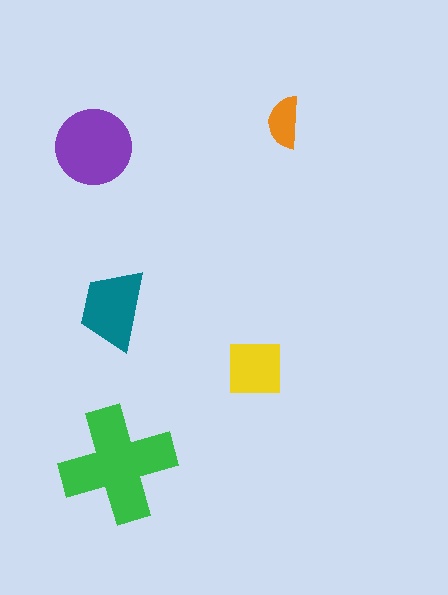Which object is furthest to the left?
The purple circle is leftmost.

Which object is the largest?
The green cross.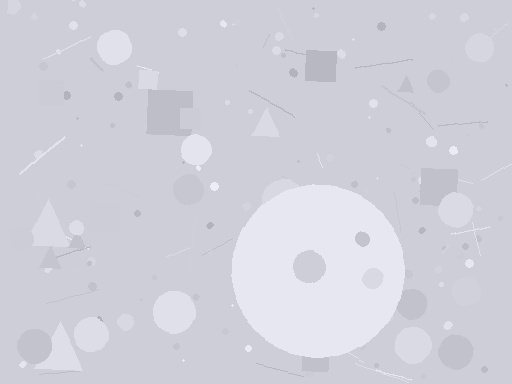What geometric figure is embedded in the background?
A circle is embedded in the background.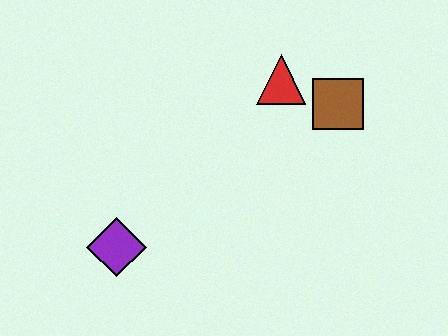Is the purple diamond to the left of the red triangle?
Yes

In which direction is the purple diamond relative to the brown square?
The purple diamond is to the left of the brown square.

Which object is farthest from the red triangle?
The purple diamond is farthest from the red triangle.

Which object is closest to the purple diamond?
The red triangle is closest to the purple diamond.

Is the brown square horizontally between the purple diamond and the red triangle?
No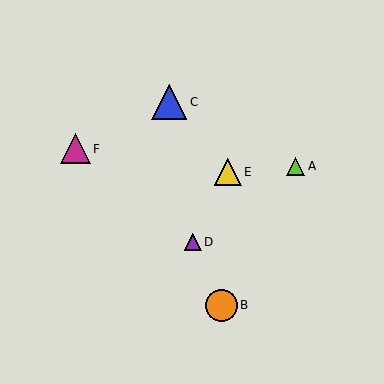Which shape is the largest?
The blue triangle (labeled C) is the largest.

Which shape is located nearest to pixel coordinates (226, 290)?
The orange circle (labeled B) at (221, 305) is nearest to that location.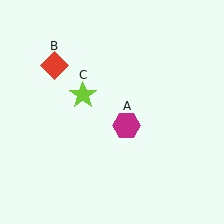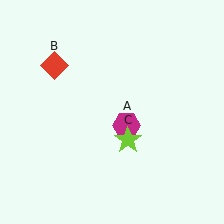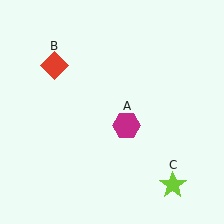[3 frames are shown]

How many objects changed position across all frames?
1 object changed position: lime star (object C).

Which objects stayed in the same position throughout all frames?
Magenta hexagon (object A) and red diamond (object B) remained stationary.